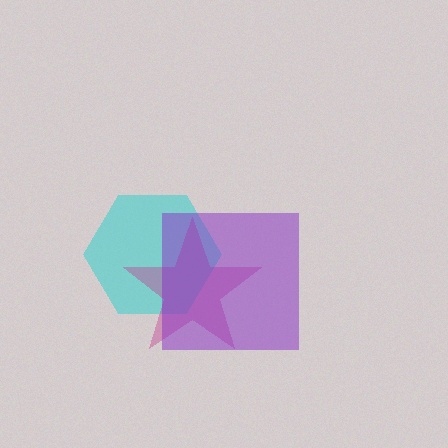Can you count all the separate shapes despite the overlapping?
Yes, there are 3 separate shapes.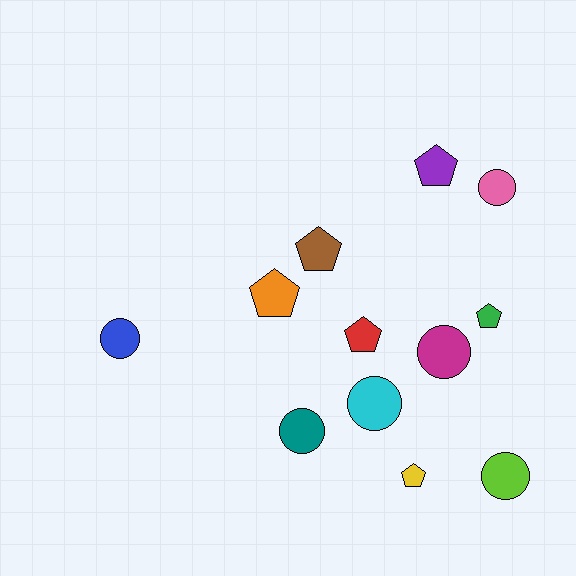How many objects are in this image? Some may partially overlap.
There are 12 objects.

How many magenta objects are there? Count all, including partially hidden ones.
There is 1 magenta object.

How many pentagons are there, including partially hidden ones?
There are 6 pentagons.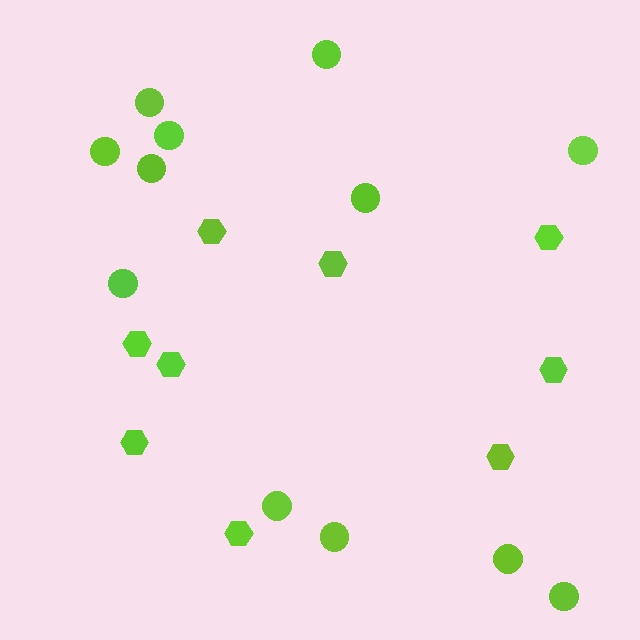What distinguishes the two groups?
There are 2 groups: one group of hexagons (9) and one group of circles (12).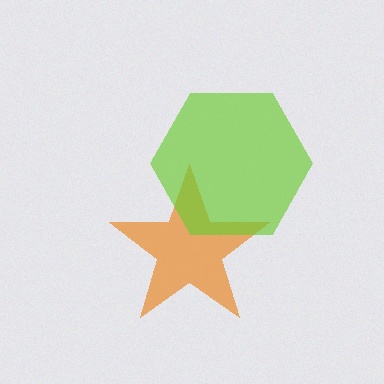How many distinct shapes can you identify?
There are 2 distinct shapes: an orange star, a lime hexagon.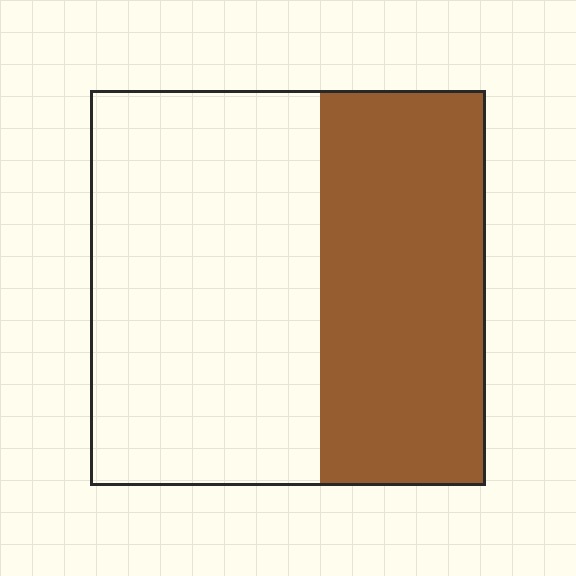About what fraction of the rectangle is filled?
About two fifths (2/5).